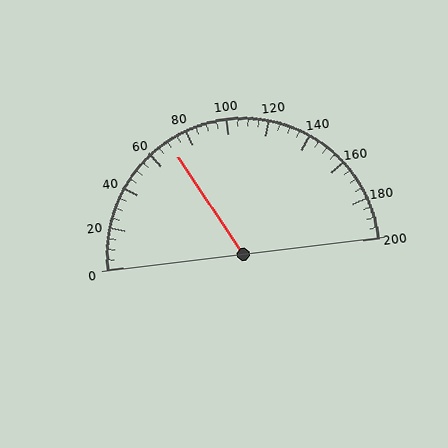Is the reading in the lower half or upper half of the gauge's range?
The reading is in the lower half of the range (0 to 200).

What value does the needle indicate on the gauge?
The needle indicates approximately 70.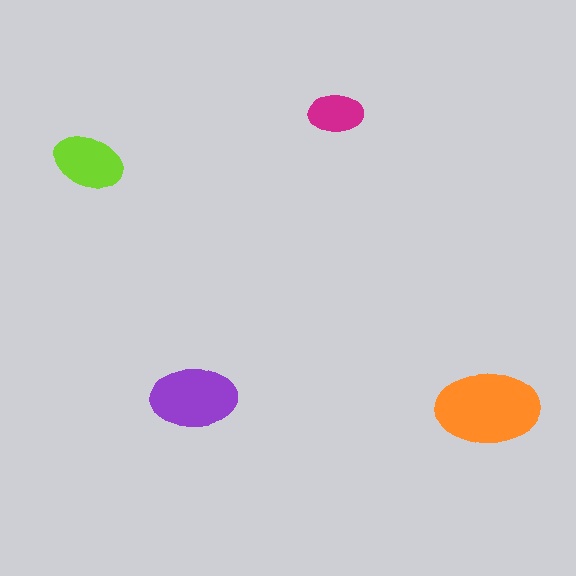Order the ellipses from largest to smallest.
the orange one, the purple one, the lime one, the magenta one.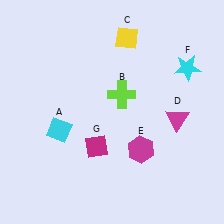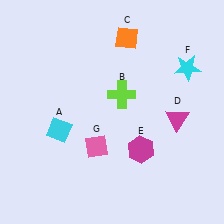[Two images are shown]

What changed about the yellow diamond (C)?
In Image 1, C is yellow. In Image 2, it changed to orange.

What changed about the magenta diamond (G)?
In Image 1, G is magenta. In Image 2, it changed to pink.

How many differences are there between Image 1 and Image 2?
There are 2 differences between the two images.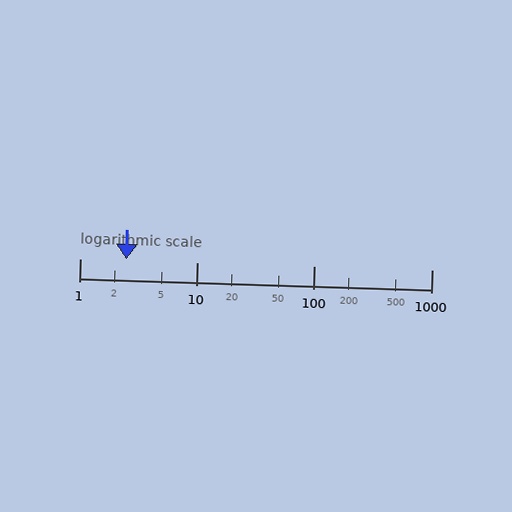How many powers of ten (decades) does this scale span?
The scale spans 3 decades, from 1 to 1000.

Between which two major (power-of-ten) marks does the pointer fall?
The pointer is between 1 and 10.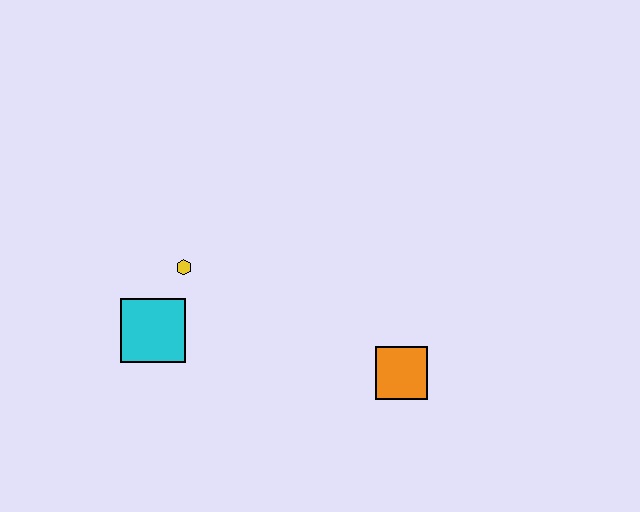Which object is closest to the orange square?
The yellow hexagon is closest to the orange square.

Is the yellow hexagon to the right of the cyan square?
Yes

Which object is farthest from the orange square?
The cyan square is farthest from the orange square.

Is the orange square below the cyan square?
Yes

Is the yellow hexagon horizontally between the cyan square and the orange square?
Yes